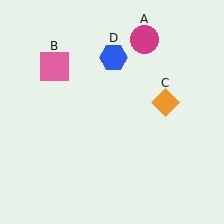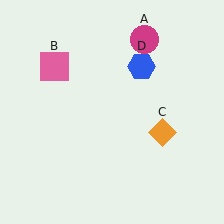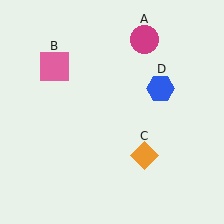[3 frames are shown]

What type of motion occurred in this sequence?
The orange diamond (object C), blue hexagon (object D) rotated clockwise around the center of the scene.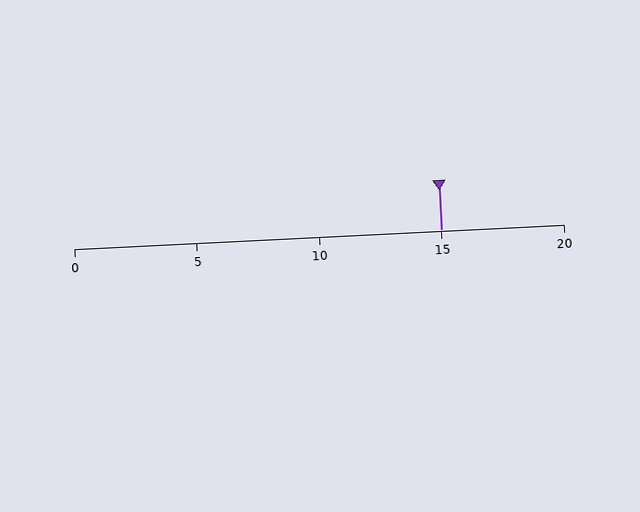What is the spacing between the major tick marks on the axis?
The major ticks are spaced 5 apart.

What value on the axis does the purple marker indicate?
The marker indicates approximately 15.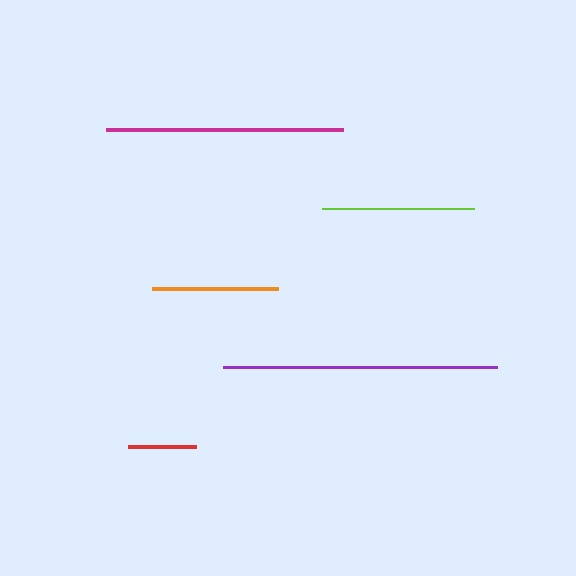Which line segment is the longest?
The purple line is the longest at approximately 275 pixels.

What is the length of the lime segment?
The lime segment is approximately 152 pixels long.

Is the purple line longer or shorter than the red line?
The purple line is longer than the red line.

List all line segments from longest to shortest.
From longest to shortest: purple, magenta, lime, orange, red.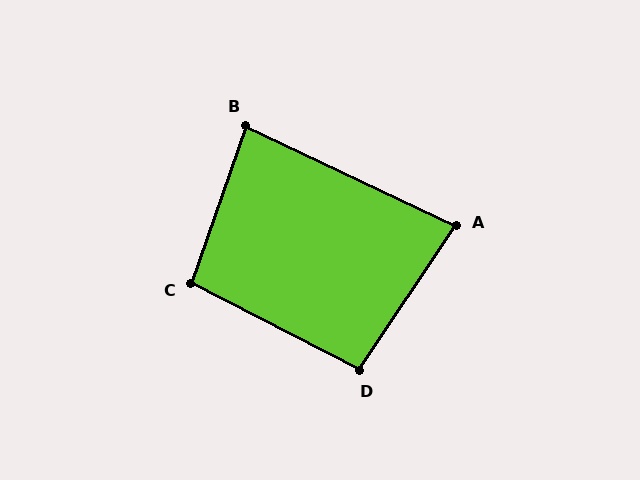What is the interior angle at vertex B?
Approximately 84 degrees (acute).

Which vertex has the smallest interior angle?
A, at approximately 82 degrees.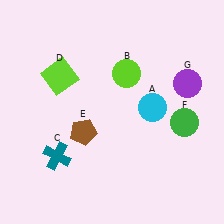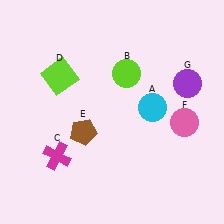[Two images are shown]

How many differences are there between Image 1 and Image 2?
There are 2 differences between the two images.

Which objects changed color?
C changed from teal to magenta. F changed from green to pink.